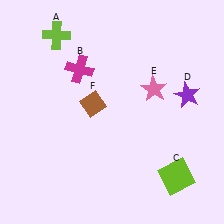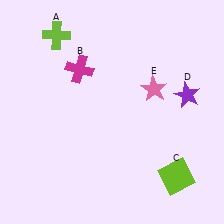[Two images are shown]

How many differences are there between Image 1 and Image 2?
There is 1 difference between the two images.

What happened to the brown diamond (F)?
The brown diamond (F) was removed in Image 2. It was in the top-left area of Image 1.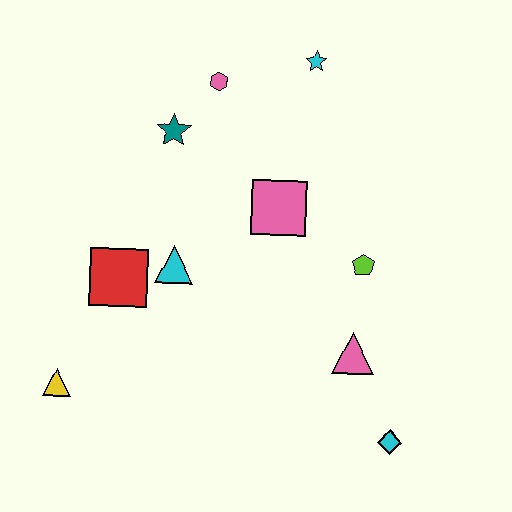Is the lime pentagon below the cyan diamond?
No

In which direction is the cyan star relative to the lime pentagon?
The cyan star is above the lime pentagon.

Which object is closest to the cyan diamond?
The pink triangle is closest to the cyan diamond.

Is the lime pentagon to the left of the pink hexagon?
No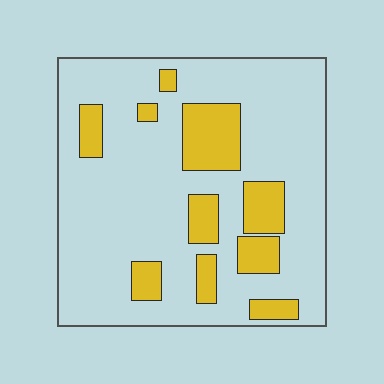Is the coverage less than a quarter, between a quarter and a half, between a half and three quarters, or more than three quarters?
Less than a quarter.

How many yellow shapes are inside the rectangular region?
10.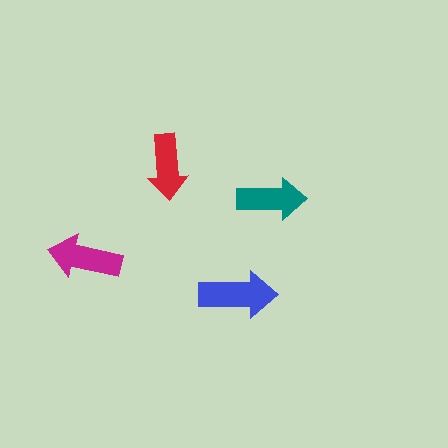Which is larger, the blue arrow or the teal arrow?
The blue one.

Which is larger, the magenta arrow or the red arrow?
The magenta one.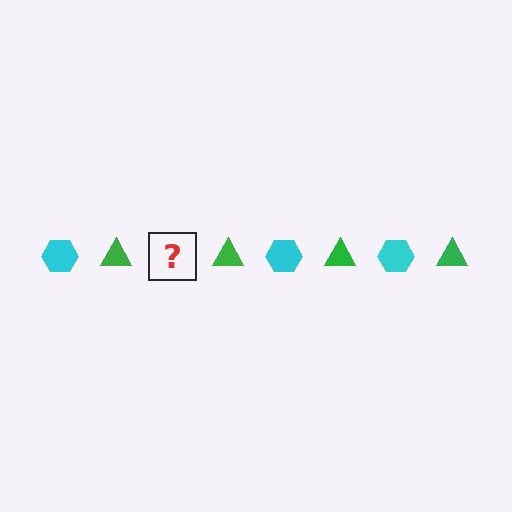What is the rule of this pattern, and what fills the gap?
The rule is that the pattern alternates between cyan hexagon and green triangle. The gap should be filled with a cyan hexagon.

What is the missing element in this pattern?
The missing element is a cyan hexagon.